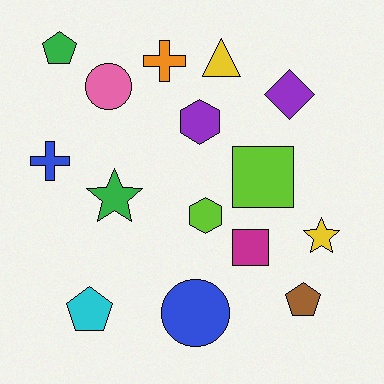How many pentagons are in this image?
There are 3 pentagons.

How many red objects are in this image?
There are no red objects.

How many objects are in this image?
There are 15 objects.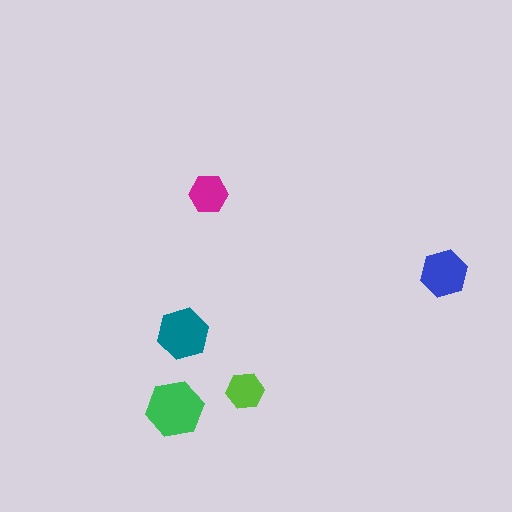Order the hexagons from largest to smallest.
the green one, the teal one, the blue one, the magenta one, the lime one.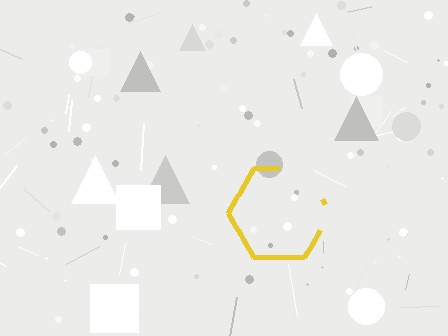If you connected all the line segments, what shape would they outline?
They would outline a hexagon.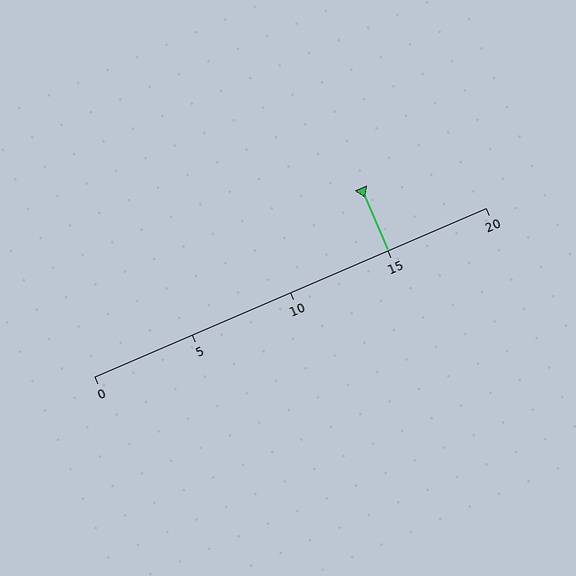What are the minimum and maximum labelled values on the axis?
The axis runs from 0 to 20.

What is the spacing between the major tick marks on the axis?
The major ticks are spaced 5 apart.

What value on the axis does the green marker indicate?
The marker indicates approximately 15.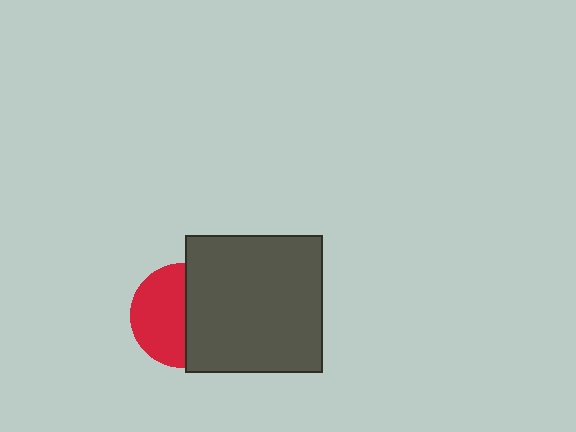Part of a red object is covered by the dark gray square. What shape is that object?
It is a circle.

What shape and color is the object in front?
The object in front is a dark gray square.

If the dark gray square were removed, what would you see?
You would see the complete red circle.